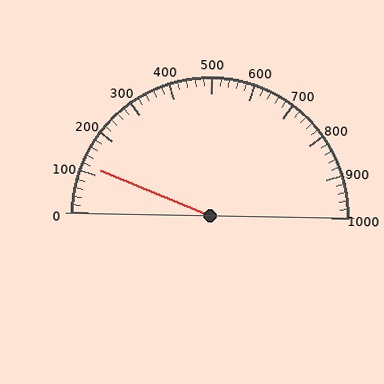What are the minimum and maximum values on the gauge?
The gauge ranges from 0 to 1000.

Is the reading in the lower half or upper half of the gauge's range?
The reading is in the lower half of the range (0 to 1000).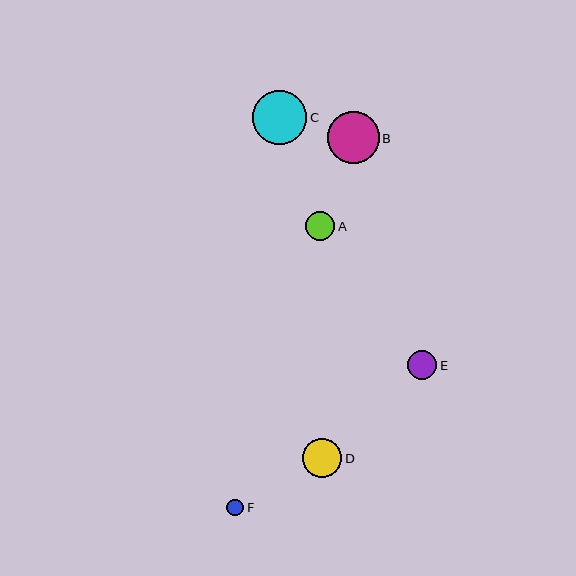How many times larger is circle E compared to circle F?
Circle E is approximately 1.7 times the size of circle F.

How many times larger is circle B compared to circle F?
Circle B is approximately 3.1 times the size of circle F.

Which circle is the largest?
Circle C is the largest with a size of approximately 54 pixels.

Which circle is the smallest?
Circle F is the smallest with a size of approximately 17 pixels.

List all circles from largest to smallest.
From largest to smallest: C, B, D, E, A, F.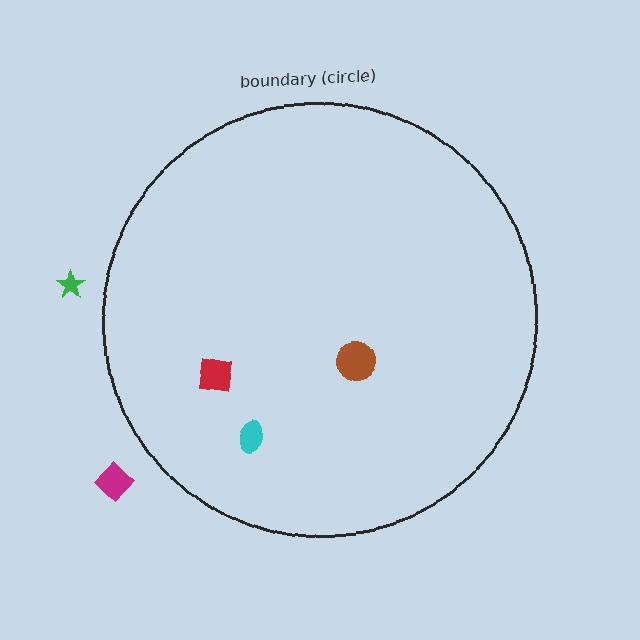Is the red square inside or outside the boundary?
Inside.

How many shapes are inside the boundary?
3 inside, 2 outside.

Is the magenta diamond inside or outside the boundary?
Outside.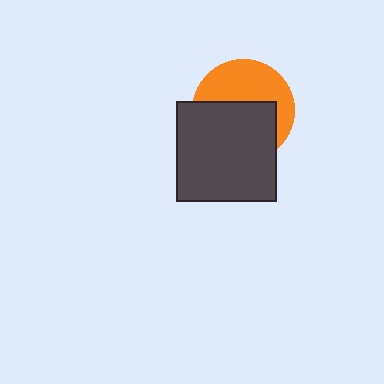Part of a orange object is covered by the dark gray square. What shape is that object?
It is a circle.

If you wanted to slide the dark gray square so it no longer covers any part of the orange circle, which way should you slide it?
Slide it down — that is the most direct way to separate the two shapes.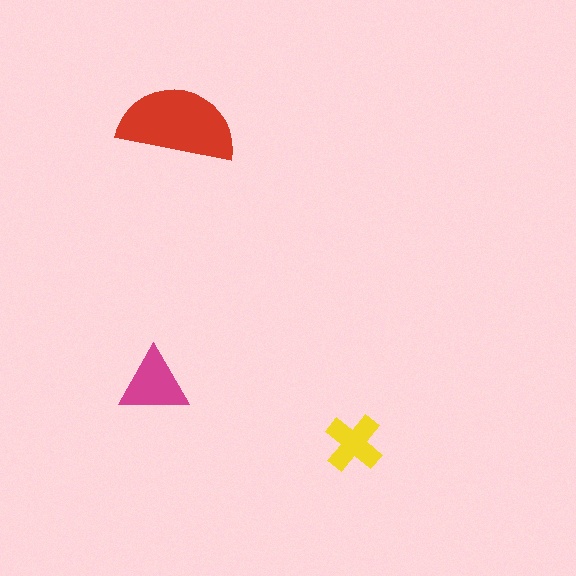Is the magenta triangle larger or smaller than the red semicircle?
Smaller.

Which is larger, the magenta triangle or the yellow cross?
The magenta triangle.